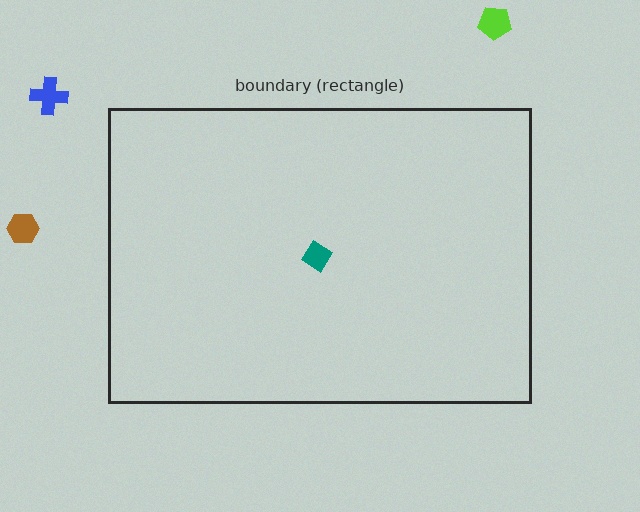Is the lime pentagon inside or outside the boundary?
Outside.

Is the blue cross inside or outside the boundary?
Outside.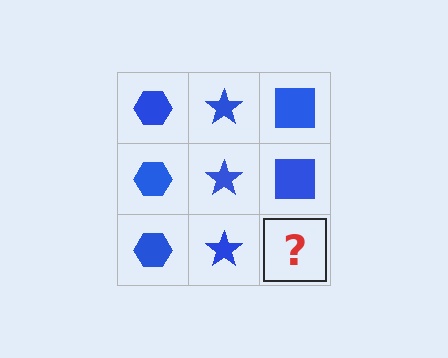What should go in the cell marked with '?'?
The missing cell should contain a blue square.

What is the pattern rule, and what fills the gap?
The rule is that each column has a consistent shape. The gap should be filled with a blue square.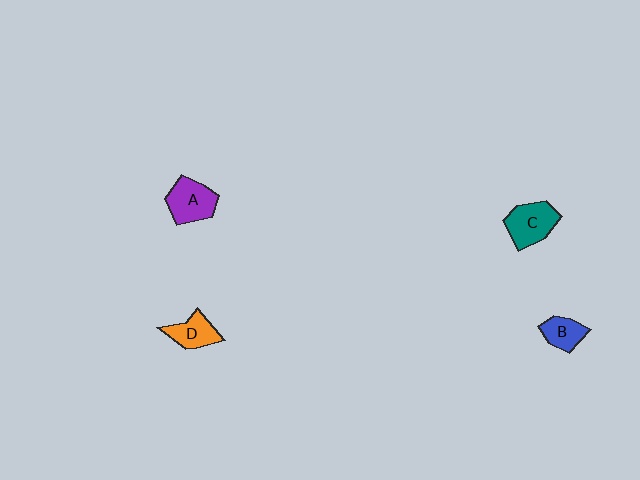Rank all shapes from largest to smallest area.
From largest to smallest: C (teal), A (purple), D (orange), B (blue).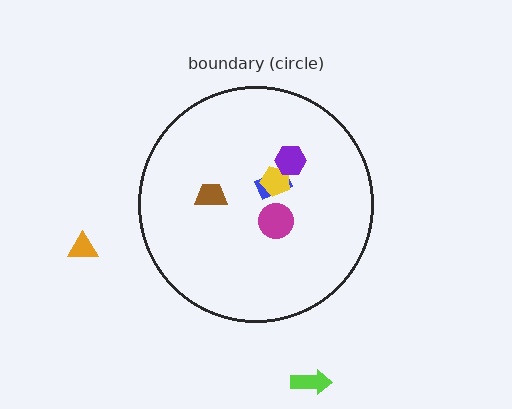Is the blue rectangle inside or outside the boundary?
Inside.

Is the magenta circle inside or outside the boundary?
Inside.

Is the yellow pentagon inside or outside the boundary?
Inside.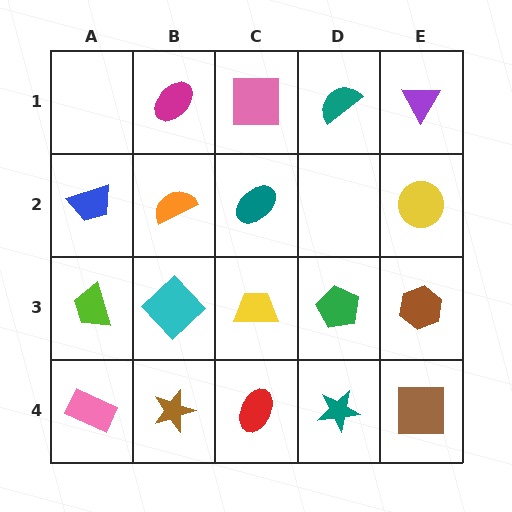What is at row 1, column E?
A purple triangle.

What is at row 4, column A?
A pink rectangle.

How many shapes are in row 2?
4 shapes.